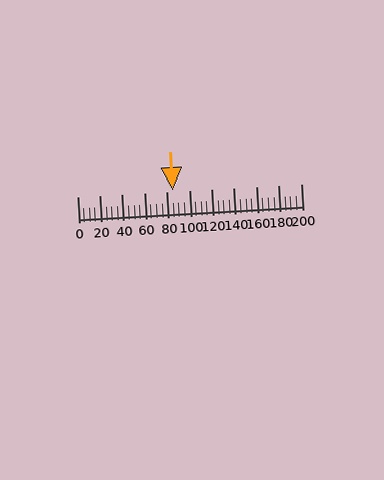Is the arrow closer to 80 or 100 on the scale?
The arrow is closer to 80.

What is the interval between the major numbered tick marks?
The major tick marks are spaced 20 units apart.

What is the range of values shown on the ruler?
The ruler shows values from 0 to 200.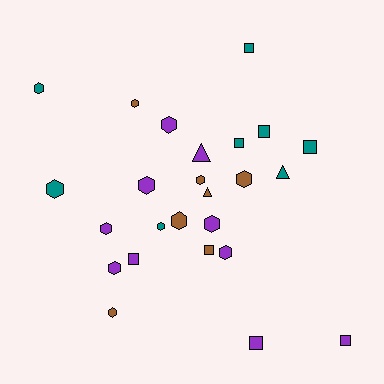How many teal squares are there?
There are 4 teal squares.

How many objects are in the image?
There are 25 objects.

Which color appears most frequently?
Purple, with 10 objects.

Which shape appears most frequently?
Hexagon, with 14 objects.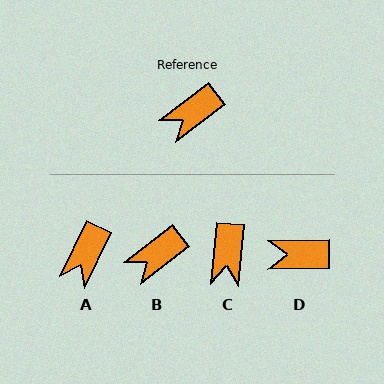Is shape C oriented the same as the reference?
No, it is off by about 47 degrees.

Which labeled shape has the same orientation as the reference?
B.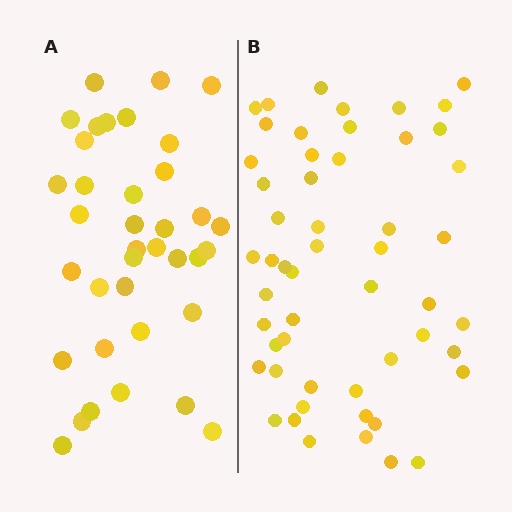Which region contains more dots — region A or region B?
Region B (the right region) has more dots.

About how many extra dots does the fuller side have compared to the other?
Region B has approximately 15 more dots than region A.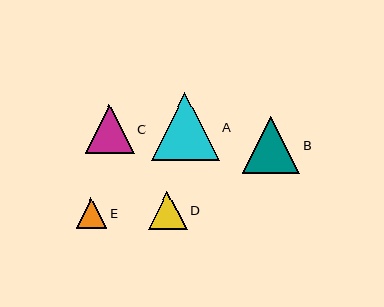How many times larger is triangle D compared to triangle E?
Triangle D is approximately 1.3 times the size of triangle E.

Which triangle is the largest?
Triangle A is the largest with a size of approximately 68 pixels.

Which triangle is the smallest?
Triangle E is the smallest with a size of approximately 30 pixels.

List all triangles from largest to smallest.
From largest to smallest: A, B, C, D, E.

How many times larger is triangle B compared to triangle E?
Triangle B is approximately 1.9 times the size of triangle E.